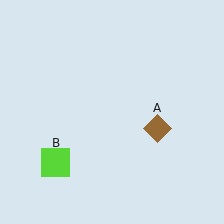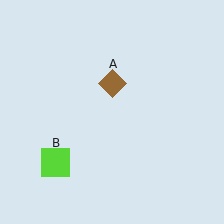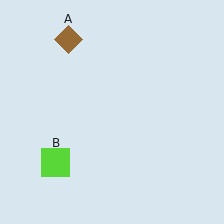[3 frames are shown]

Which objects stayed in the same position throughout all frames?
Lime square (object B) remained stationary.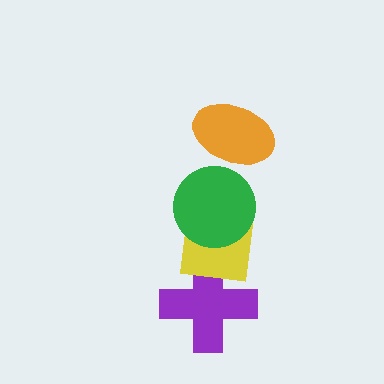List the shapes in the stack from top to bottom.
From top to bottom: the orange ellipse, the green circle, the yellow square, the purple cross.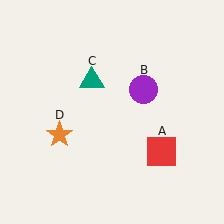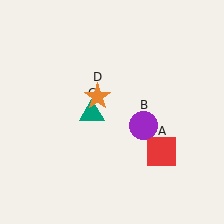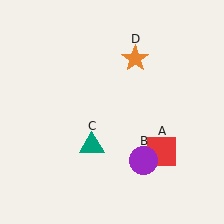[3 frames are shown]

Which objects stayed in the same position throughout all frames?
Red square (object A) remained stationary.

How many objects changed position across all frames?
3 objects changed position: purple circle (object B), teal triangle (object C), orange star (object D).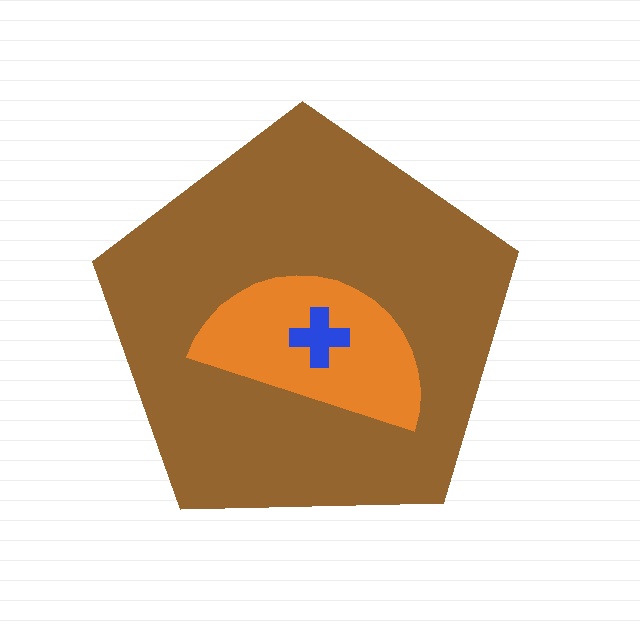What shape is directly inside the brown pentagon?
The orange semicircle.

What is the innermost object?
The blue cross.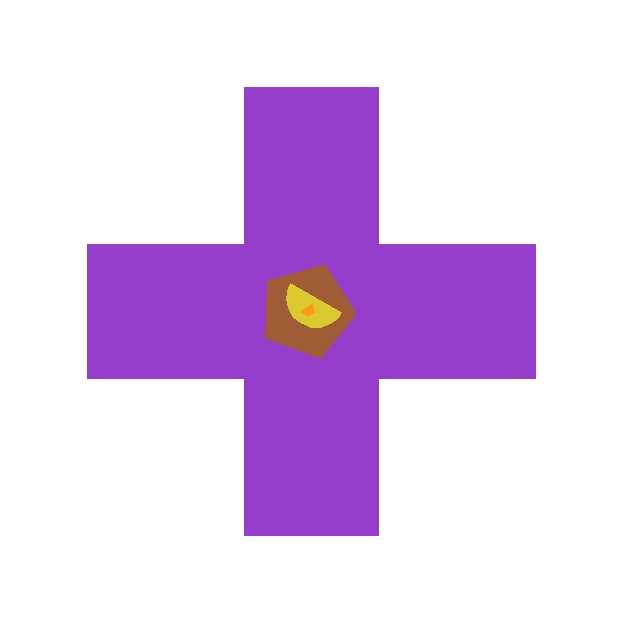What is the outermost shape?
The purple cross.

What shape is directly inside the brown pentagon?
The yellow semicircle.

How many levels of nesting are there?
4.